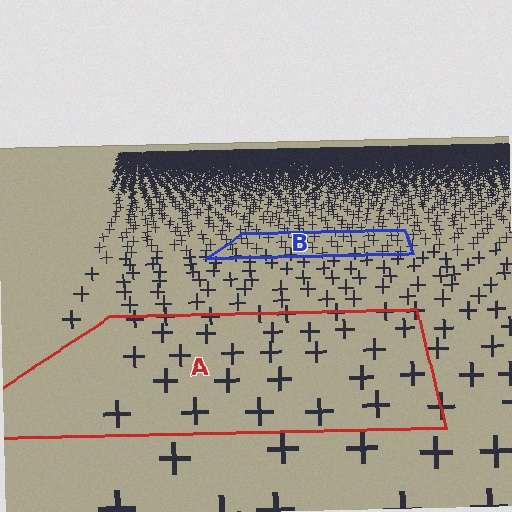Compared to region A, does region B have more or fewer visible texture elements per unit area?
Region B has more texture elements per unit area — they are packed more densely because it is farther away.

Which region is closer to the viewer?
Region A is closer. The texture elements there are larger and more spread out.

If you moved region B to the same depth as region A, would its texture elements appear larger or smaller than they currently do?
They would appear larger. At a closer depth, the same texture elements are projected at a bigger on-screen size.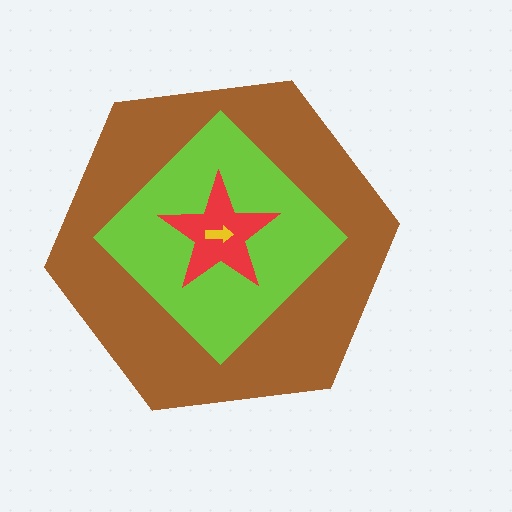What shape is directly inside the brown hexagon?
The lime diamond.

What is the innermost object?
The yellow arrow.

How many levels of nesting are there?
4.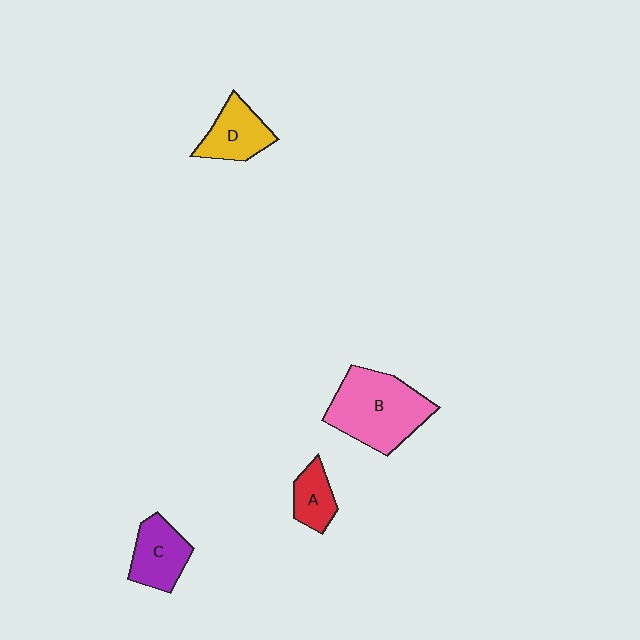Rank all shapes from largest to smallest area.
From largest to smallest: B (pink), C (purple), D (yellow), A (red).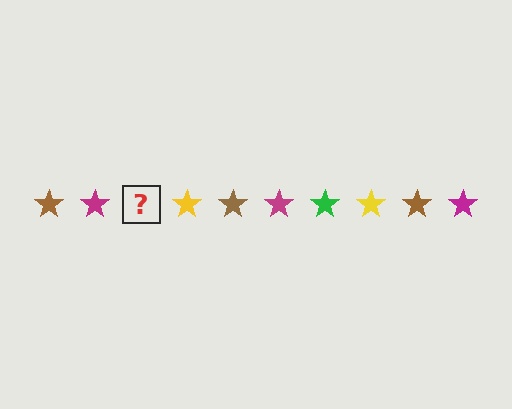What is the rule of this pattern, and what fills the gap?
The rule is that the pattern cycles through brown, magenta, green, yellow stars. The gap should be filled with a green star.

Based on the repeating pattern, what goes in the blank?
The blank should be a green star.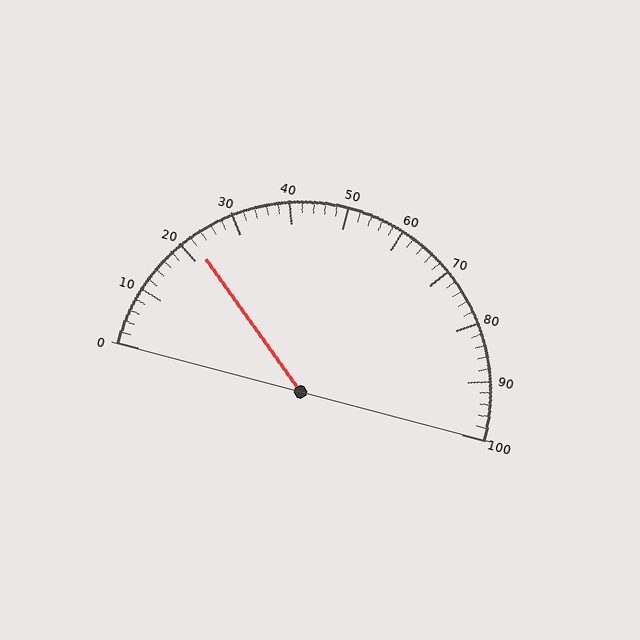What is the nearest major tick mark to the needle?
The nearest major tick mark is 20.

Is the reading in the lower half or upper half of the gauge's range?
The reading is in the lower half of the range (0 to 100).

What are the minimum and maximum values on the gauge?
The gauge ranges from 0 to 100.